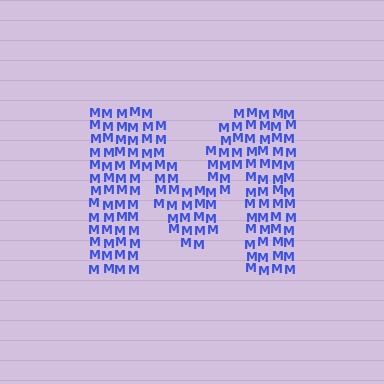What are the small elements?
The small elements are letter M's.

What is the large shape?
The large shape is the letter M.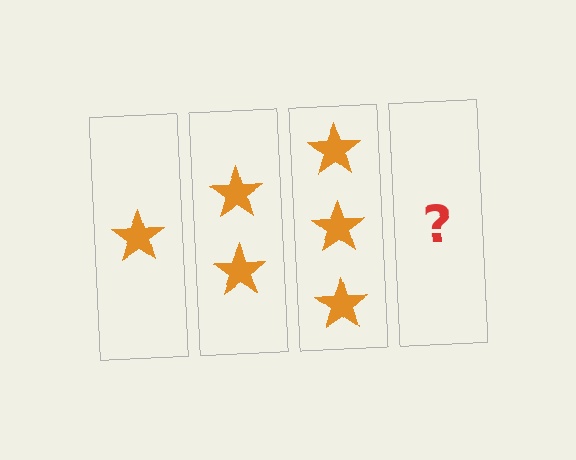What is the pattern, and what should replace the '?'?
The pattern is that each step adds one more star. The '?' should be 4 stars.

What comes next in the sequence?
The next element should be 4 stars.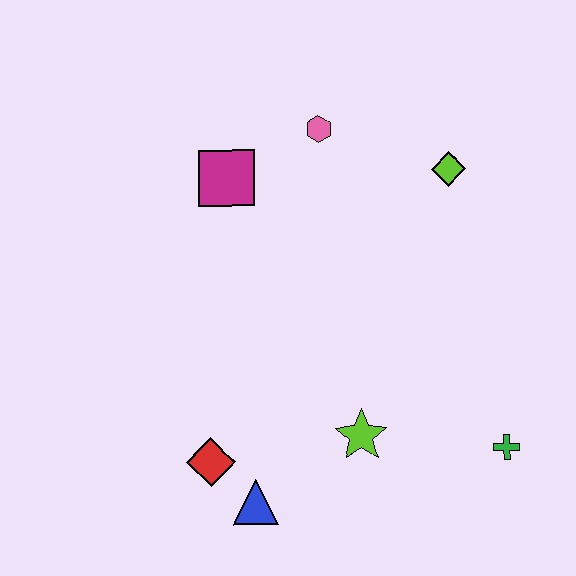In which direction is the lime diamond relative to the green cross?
The lime diamond is above the green cross.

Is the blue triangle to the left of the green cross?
Yes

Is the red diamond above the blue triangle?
Yes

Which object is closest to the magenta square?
The pink hexagon is closest to the magenta square.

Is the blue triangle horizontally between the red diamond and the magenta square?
No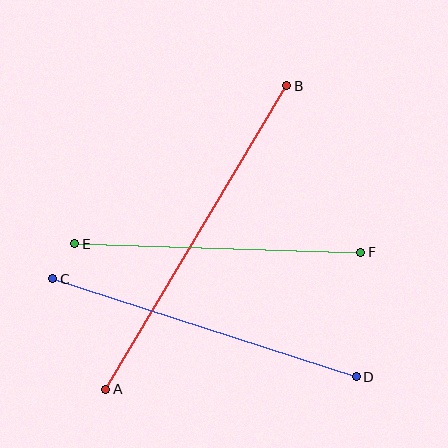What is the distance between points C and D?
The distance is approximately 319 pixels.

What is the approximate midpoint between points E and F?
The midpoint is at approximately (218, 248) pixels.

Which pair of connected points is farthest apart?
Points A and B are farthest apart.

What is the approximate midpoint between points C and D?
The midpoint is at approximately (205, 328) pixels.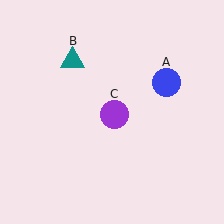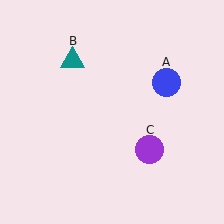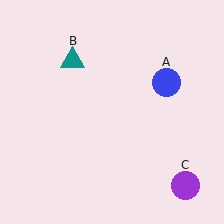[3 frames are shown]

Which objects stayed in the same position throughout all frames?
Blue circle (object A) and teal triangle (object B) remained stationary.